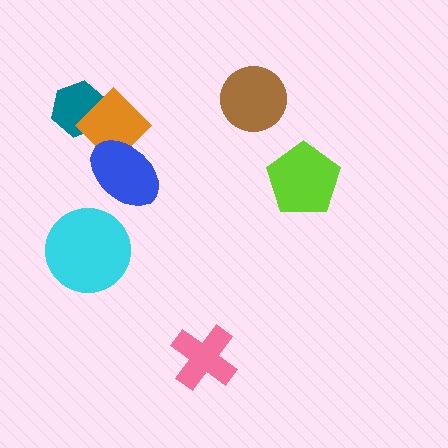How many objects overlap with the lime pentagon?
0 objects overlap with the lime pentagon.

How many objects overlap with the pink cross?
0 objects overlap with the pink cross.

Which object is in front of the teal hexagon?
The orange diamond is in front of the teal hexagon.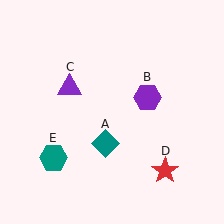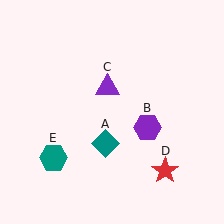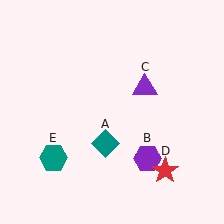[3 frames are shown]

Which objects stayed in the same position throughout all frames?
Teal diamond (object A) and red star (object D) and teal hexagon (object E) remained stationary.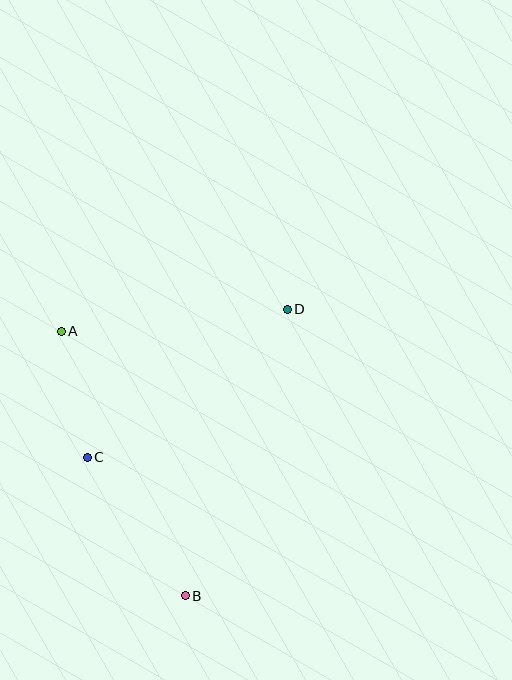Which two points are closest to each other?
Points A and C are closest to each other.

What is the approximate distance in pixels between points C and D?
The distance between C and D is approximately 249 pixels.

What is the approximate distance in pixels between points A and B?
The distance between A and B is approximately 292 pixels.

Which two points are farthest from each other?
Points B and D are farthest from each other.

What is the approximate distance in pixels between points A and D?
The distance between A and D is approximately 227 pixels.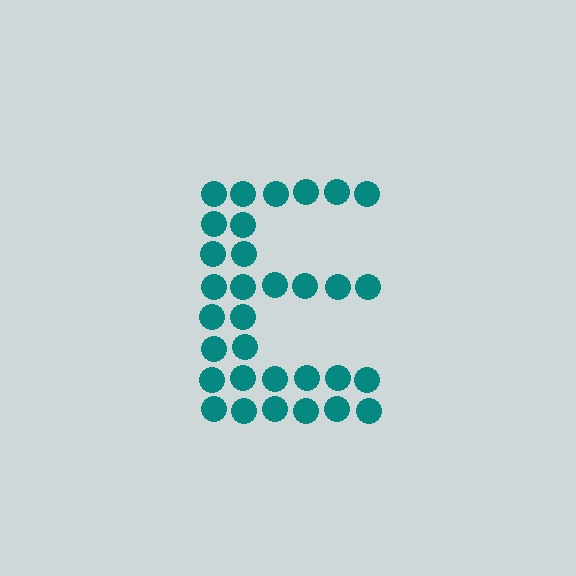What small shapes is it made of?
It is made of small circles.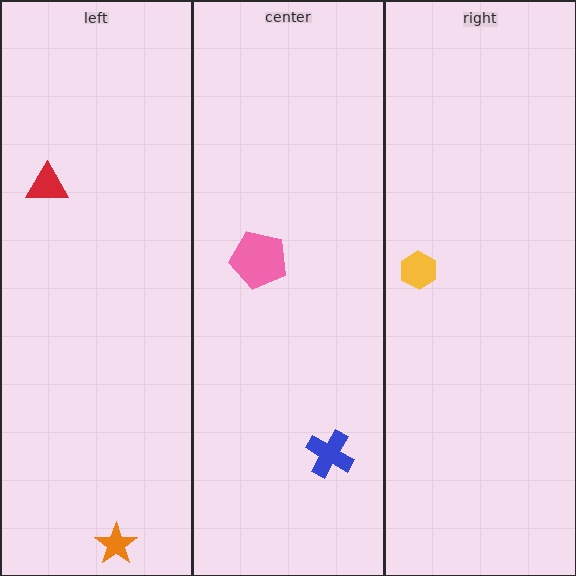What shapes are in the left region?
The red triangle, the orange star.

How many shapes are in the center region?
2.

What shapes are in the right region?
The yellow hexagon.